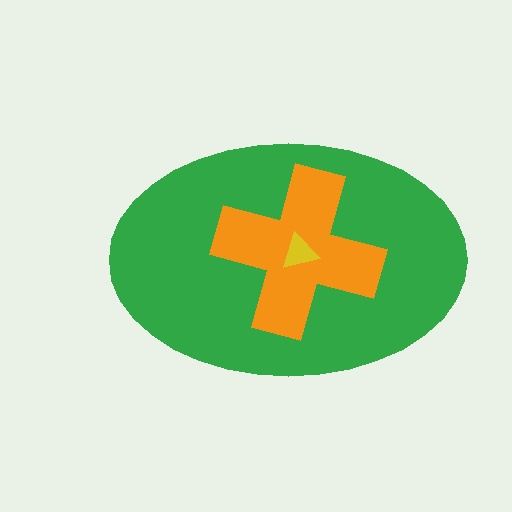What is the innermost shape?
The yellow triangle.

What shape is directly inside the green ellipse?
The orange cross.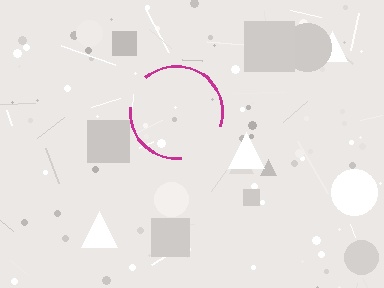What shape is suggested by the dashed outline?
The dashed outline suggests a circle.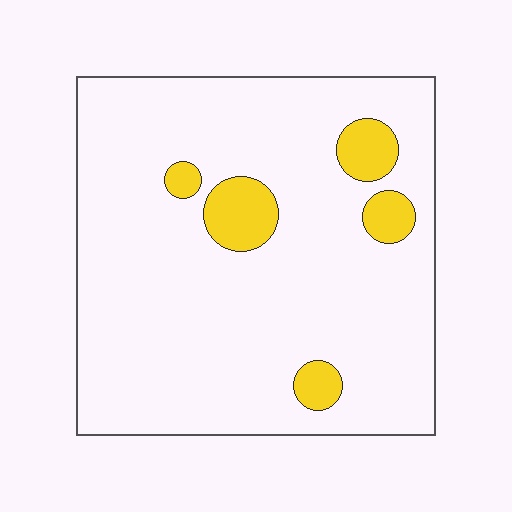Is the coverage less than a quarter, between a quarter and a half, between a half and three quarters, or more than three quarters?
Less than a quarter.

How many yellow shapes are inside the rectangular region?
5.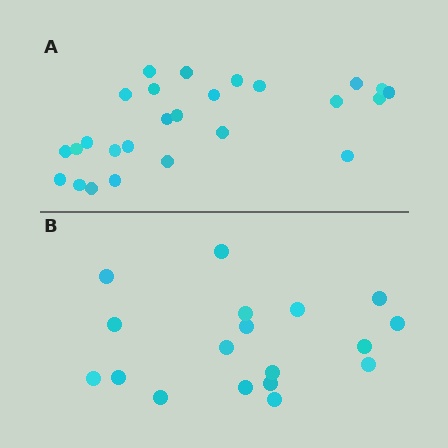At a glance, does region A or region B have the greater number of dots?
Region A (the top region) has more dots.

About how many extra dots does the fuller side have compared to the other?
Region A has roughly 8 or so more dots than region B.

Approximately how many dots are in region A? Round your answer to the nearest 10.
About 30 dots. (The exact count is 26, which rounds to 30.)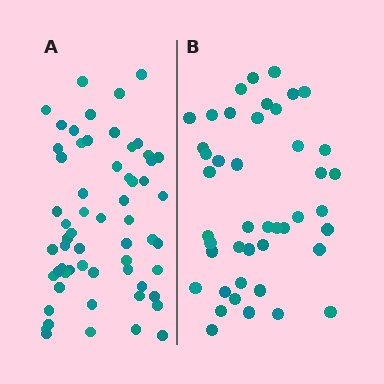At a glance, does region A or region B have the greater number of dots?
Region A (the left region) has more dots.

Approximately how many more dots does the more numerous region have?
Region A has approximately 15 more dots than region B.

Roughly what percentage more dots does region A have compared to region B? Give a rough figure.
About 35% more.